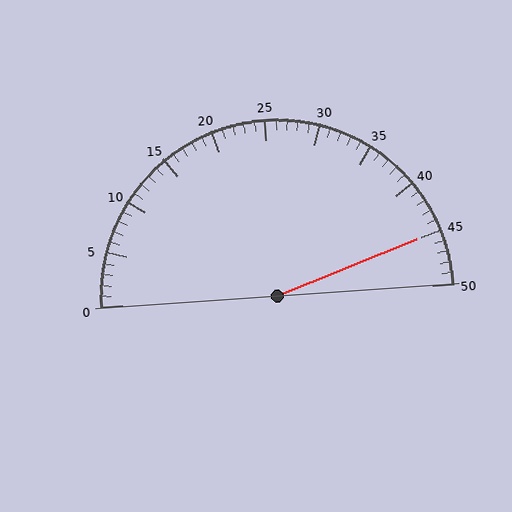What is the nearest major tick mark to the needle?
The nearest major tick mark is 45.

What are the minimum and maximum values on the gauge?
The gauge ranges from 0 to 50.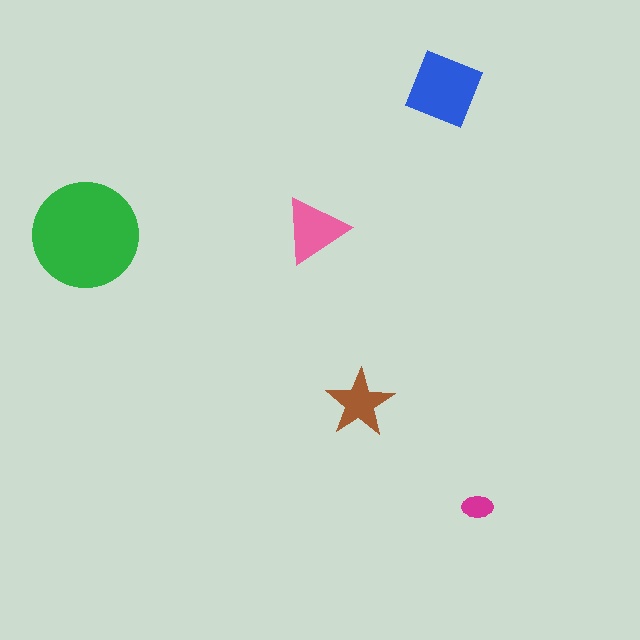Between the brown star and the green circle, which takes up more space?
The green circle.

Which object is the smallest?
The magenta ellipse.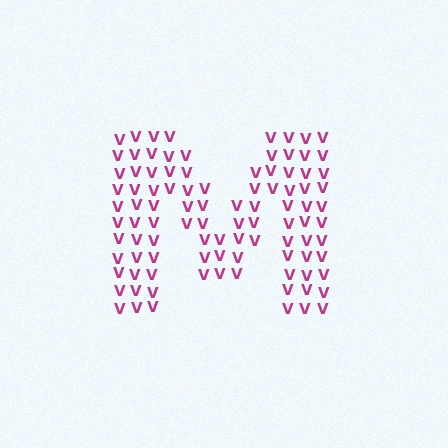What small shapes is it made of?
It is made of small letter V's.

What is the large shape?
The large shape is the letter M.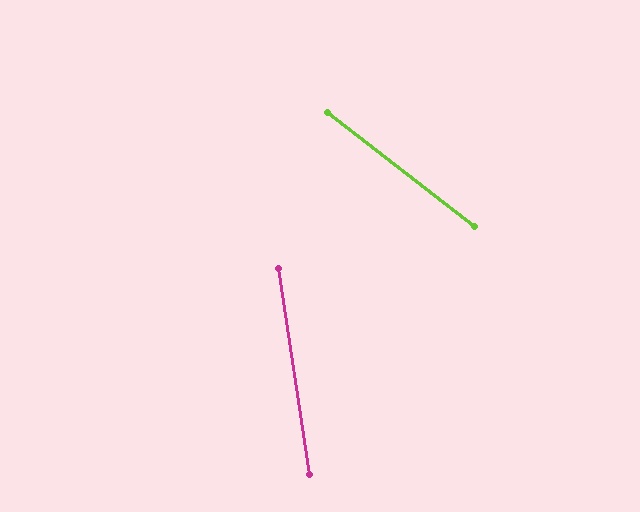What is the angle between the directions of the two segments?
Approximately 43 degrees.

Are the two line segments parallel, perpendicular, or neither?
Neither parallel nor perpendicular — they differ by about 43°.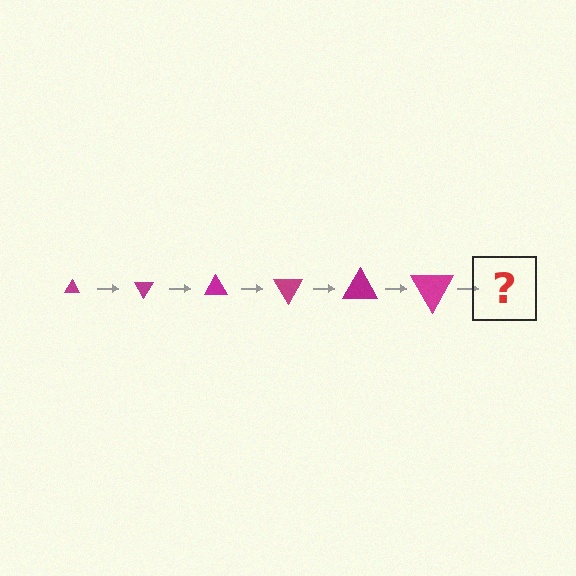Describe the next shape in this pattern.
It should be a triangle, larger than the previous one and rotated 360 degrees from the start.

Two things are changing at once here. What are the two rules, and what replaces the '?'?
The two rules are that the triangle grows larger each step and it rotates 60 degrees each step. The '?' should be a triangle, larger than the previous one and rotated 360 degrees from the start.